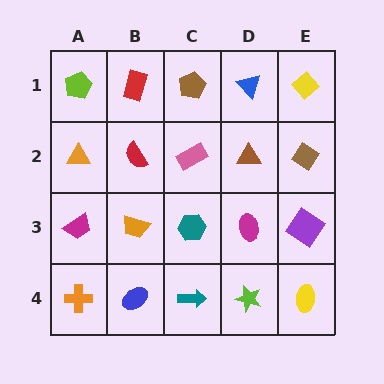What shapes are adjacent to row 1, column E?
A brown diamond (row 2, column E), a blue triangle (row 1, column D).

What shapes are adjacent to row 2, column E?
A yellow diamond (row 1, column E), a purple diamond (row 3, column E), a brown triangle (row 2, column D).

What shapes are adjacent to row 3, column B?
A red semicircle (row 2, column B), a blue ellipse (row 4, column B), a magenta trapezoid (row 3, column A), a teal hexagon (row 3, column C).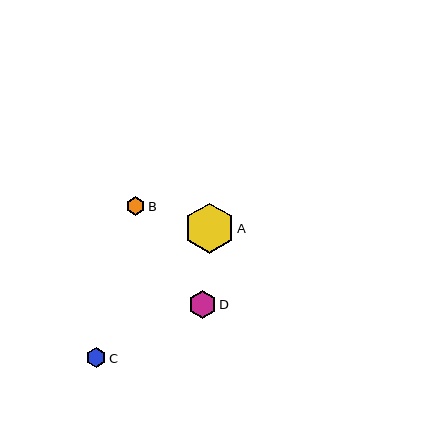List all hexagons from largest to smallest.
From largest to smallest: A, D, C, B.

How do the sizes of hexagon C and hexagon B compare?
Hexagon C and hexagon B are approximately the same size.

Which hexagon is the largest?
Hexagon A is the largest with a size of approximately 50 pixels.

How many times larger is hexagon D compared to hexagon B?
Hexagon D is approximately 1.5 times the size of hexagon B.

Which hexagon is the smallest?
Hexagon B is the smallest with a size of approximately 19 pixels.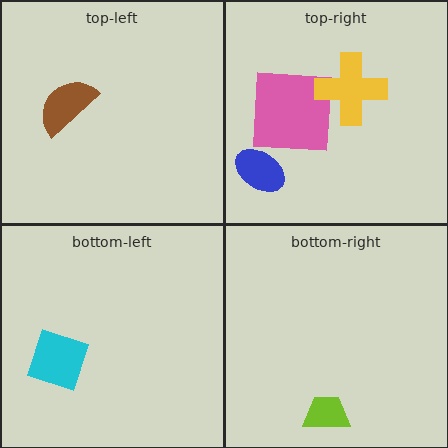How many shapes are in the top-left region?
1.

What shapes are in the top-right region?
The pink square, the yellow cross, the blue ellipse.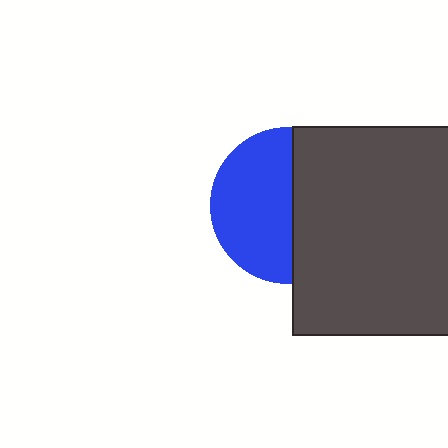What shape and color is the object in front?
The object in front is a dark gray rectangle.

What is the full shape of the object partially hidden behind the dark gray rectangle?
The partially hidden object is a blue circle.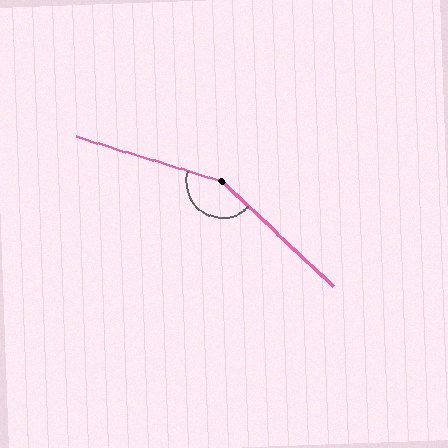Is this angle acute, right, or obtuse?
It is obtuse.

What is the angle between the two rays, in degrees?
Approximately 154 degrees.